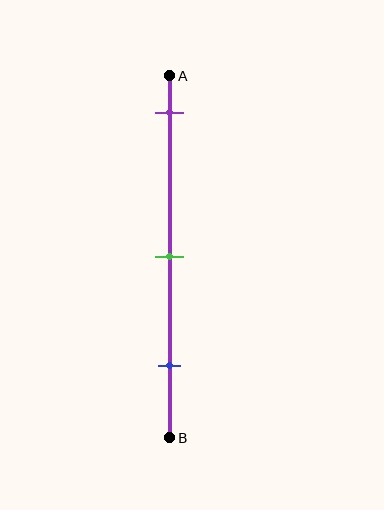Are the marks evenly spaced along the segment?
Yes, the marks are approximately evenly spaced.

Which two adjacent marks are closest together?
The green and blue marks are the closest adjacent pair.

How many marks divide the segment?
There are 3 marks dividing the segment.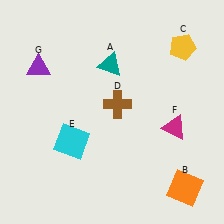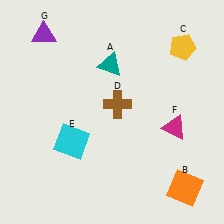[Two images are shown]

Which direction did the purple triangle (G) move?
The purple triangle (G) moved up.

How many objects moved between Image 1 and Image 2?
1 object moved between the two images.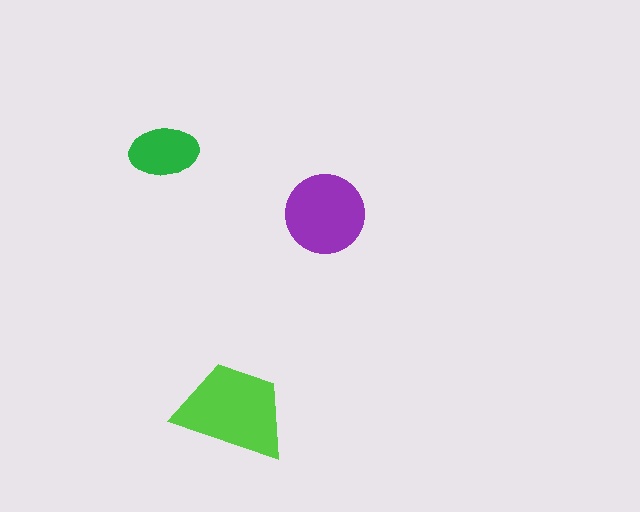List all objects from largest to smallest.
The lime trapezoid, the purple circle, the green ellipse.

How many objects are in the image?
There are 3 objects in the image.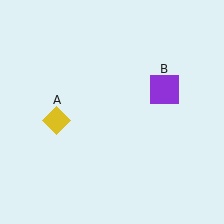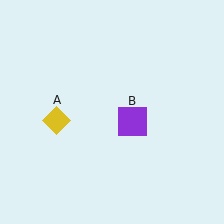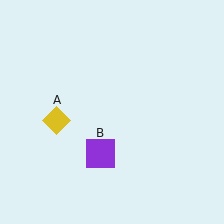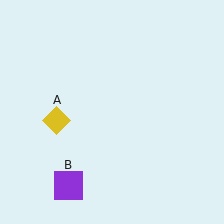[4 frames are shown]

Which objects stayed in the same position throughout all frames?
Yellow diamond (object A) remained stationary.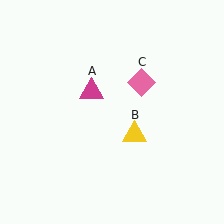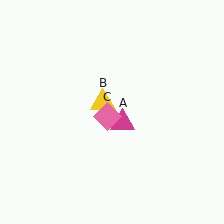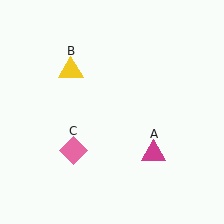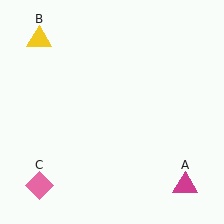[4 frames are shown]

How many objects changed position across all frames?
3 objects changed position: magenta triangle (object A), yellow triangle (object B), pink diamond (object C).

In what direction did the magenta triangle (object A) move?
The magenta triangle (object A) moved down and to the right.